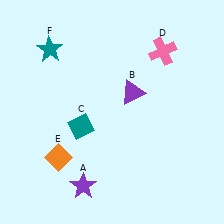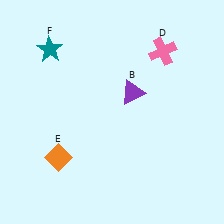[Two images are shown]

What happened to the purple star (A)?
The purple star (A) was removed in Image 2. It was in the bottom-left area of Image 1.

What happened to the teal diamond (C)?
The teal diamond (C) was removed in Image 2. It was in the bottom-left area of Image 1.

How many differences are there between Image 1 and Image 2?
There are 2 differences between the two images.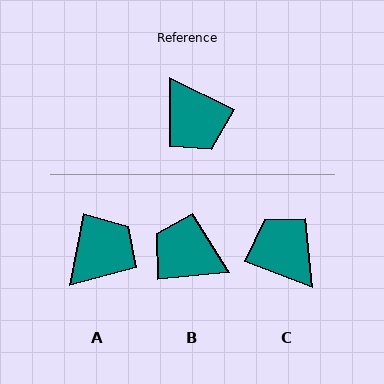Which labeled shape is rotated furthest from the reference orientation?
C, about 175 degrees away.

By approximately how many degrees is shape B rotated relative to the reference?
Approximately 148 degrees clockwise.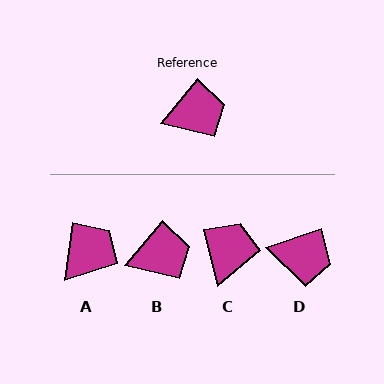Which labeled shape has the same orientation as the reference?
B.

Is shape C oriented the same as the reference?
No, it is off by about 54 degrees.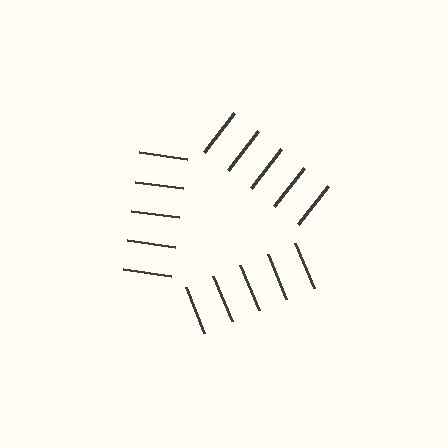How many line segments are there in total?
15 — 5 along each of the 3 edges.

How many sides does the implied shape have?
3 sides — the line-ends trace a triangle.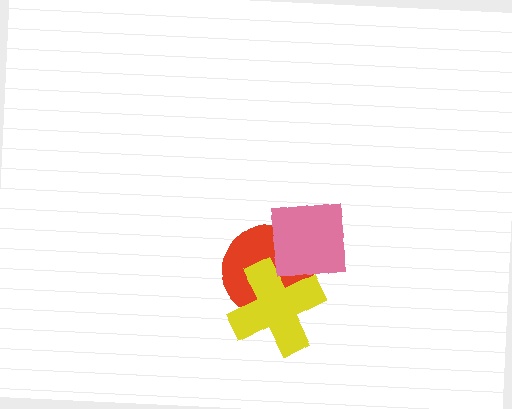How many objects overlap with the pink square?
2 objects overlap with the pink square.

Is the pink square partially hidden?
No, no other shape covers it.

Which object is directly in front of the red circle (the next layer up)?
The yellow cross is directly in front of the red circle.